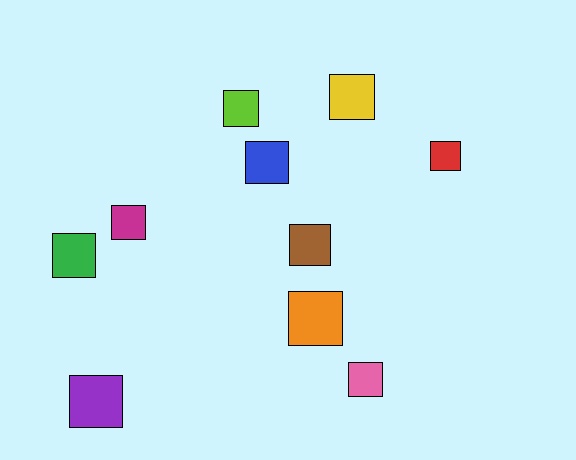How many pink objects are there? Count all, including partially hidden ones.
There is 1 pink object.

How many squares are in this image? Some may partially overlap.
There are 10 squares.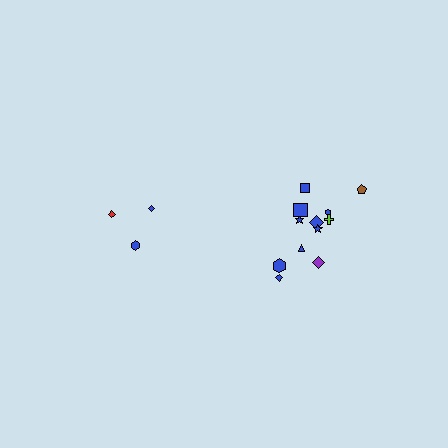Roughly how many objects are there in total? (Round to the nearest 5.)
Roughly 15 objects in total.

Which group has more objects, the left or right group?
The right group.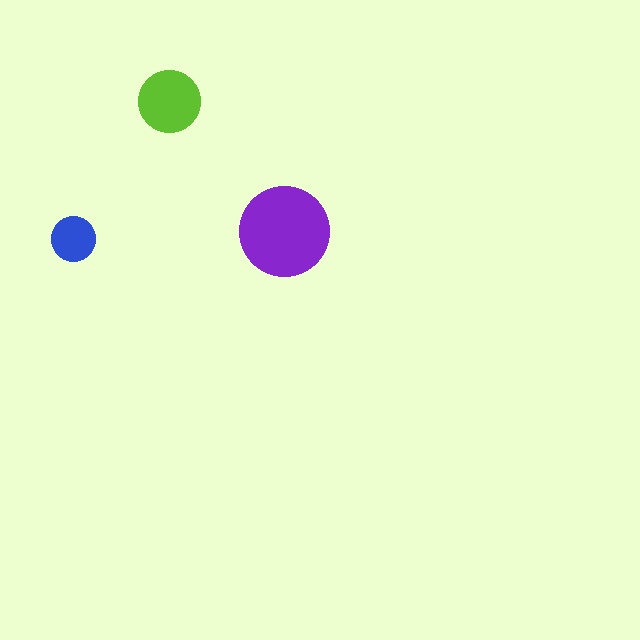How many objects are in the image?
There are 3 objects in the image.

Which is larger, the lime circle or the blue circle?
The lime one.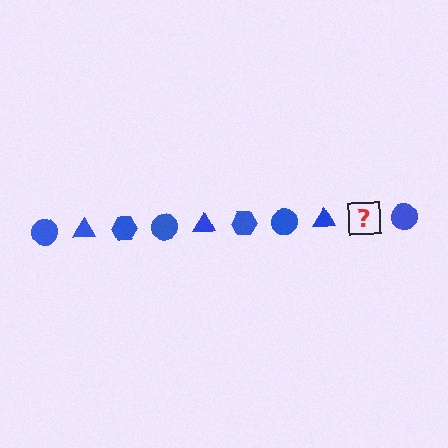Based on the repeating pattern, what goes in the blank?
The blank should be a blue hexagon.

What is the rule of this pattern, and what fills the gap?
The rule is that the pattern cycles through circle, triangle, hexagon shapes in blue. The gap should be filled with a blue hexagon.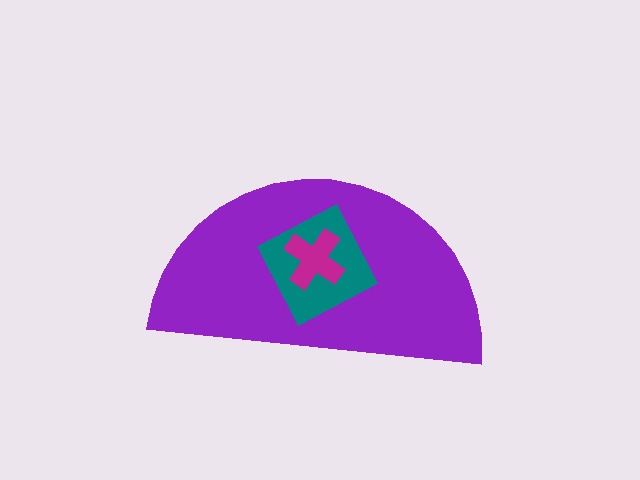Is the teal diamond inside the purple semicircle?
Yes.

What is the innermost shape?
The magenta cross.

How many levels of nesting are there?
3.